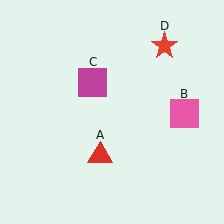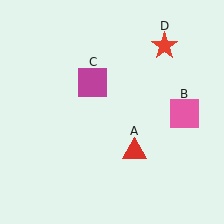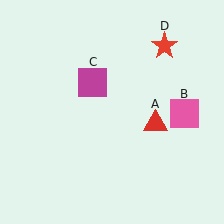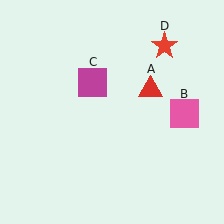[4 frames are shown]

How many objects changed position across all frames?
1 object changed position: red triangle (object A).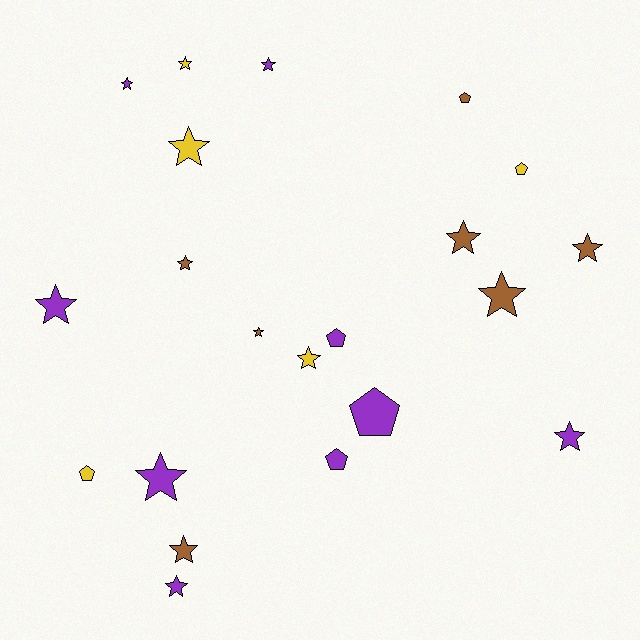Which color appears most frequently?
Purple, with 9 objects.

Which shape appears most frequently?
Star, with 15 objects.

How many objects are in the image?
There are 21 objects.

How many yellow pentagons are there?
There are 2 yellow pentagons.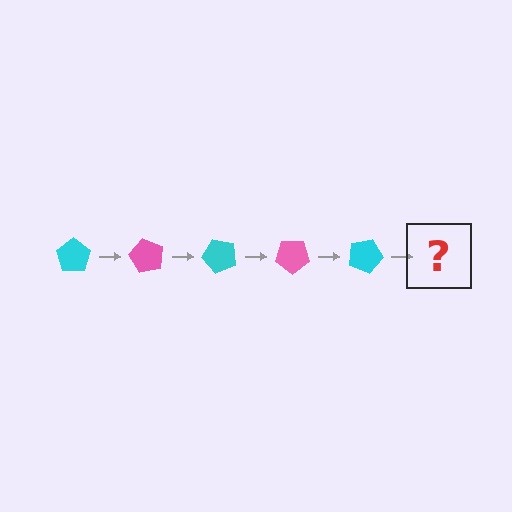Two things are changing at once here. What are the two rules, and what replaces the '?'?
The two rules are that it rotates 60 degrees each step and the color cycles through cyan and pink. The '?' should be a pink pentagon, rotated 300 degrees from the start.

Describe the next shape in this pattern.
It should be a pink pentagon, rotated 300 degrees from the start.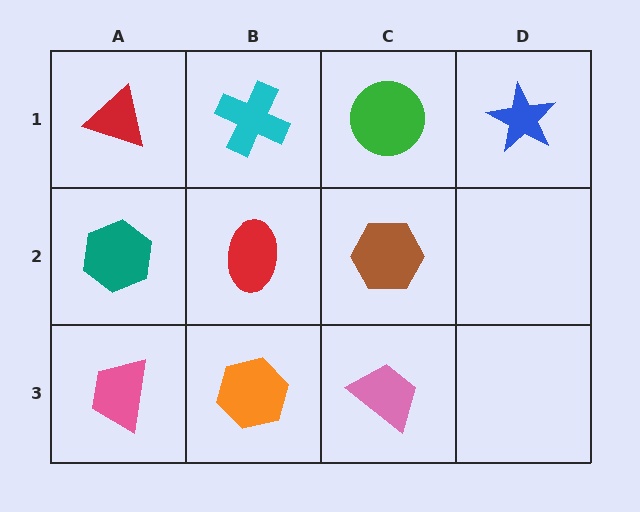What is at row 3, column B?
An orange hexagon.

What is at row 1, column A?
A red triangle.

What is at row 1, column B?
A cyan cross.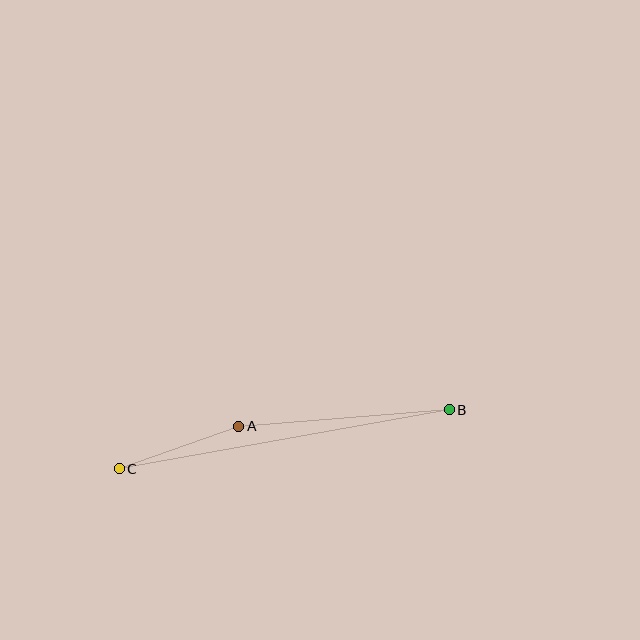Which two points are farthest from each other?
Points B and C are farthest from each other.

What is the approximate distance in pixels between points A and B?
The distance between A and B is approximately 211 pixels.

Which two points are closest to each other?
Points A and C are closest to each other.